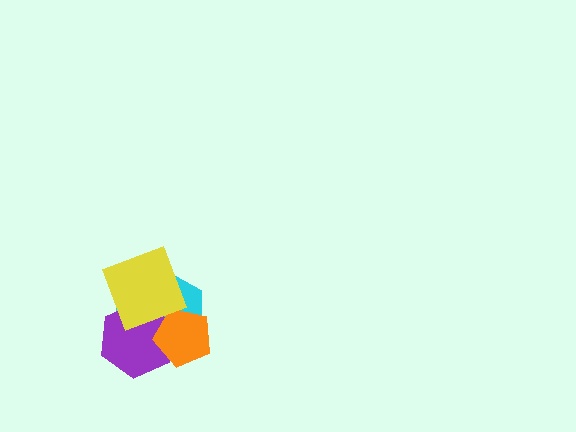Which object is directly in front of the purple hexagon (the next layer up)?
The orange pentagon is directly in front of the purple hexagon.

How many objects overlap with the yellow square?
2 objects overlap with the yellow square.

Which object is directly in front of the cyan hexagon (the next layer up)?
The purple hexagon is directly in front of the cyan hexagon.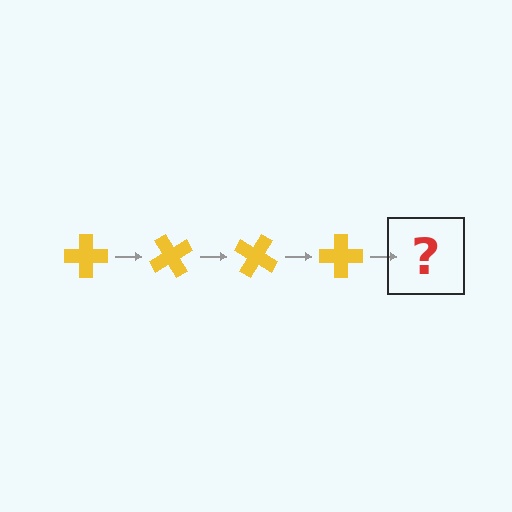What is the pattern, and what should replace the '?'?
The pattern is that the cross rotates 60 degrees each step. The '?' should be a yellow cross rotated 240 degrees.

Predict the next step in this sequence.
The next step is a yellow cross rotated 240 degrees.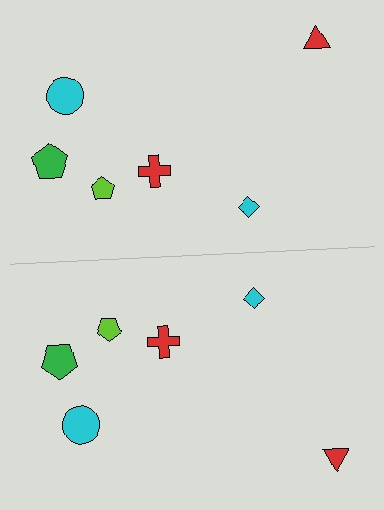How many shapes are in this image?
There are 12 shapes in this image.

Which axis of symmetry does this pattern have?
The pattern has a horizontal axis of symmetry running through the center of the image.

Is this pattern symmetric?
Yes, this pattern has bilateral (reflection) symmetry.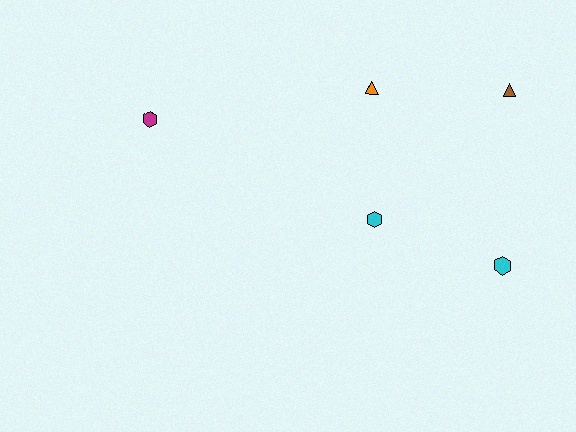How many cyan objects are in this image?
There are 2 cyan objects.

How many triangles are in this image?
There are 2 triangles.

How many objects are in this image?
There are 5 objects.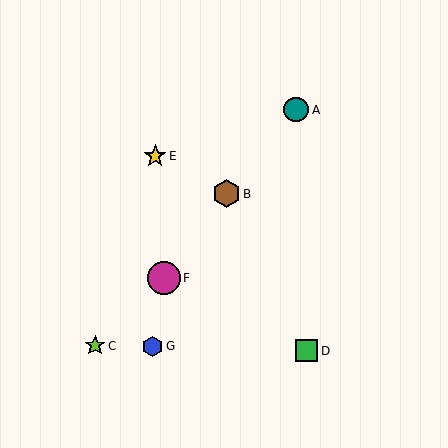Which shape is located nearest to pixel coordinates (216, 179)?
The brown hexagon (labeled B) at (227, 194) is nearest to that location.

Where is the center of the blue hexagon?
The center of the blue hexagon is at (153, 346).